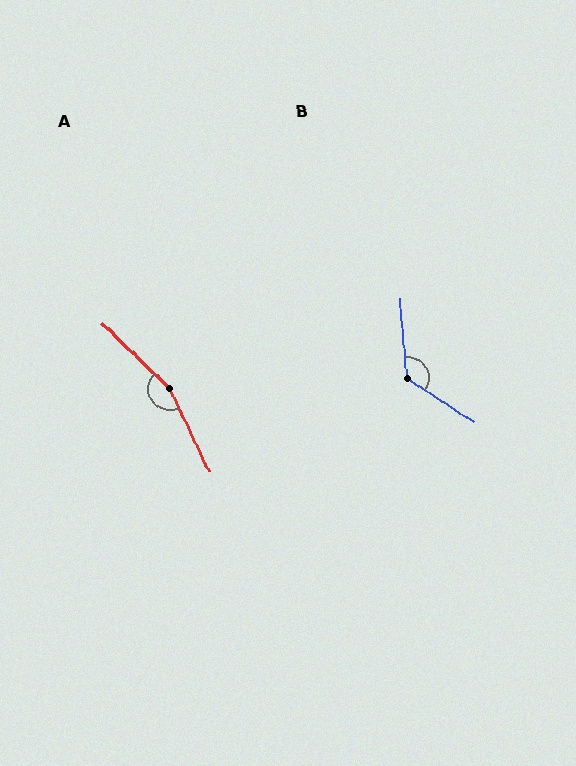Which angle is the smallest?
B, at approximately 128 degrees.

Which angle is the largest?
A, at approximately 160 degrees.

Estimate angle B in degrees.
Approximately 128 degrees.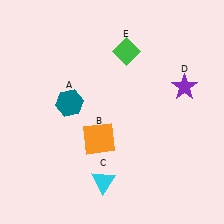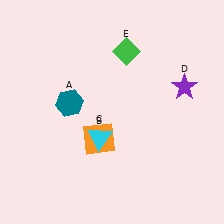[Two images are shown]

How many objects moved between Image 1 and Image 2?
1 object moved between the two images.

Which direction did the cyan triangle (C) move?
The cyan triangle (C) moved up.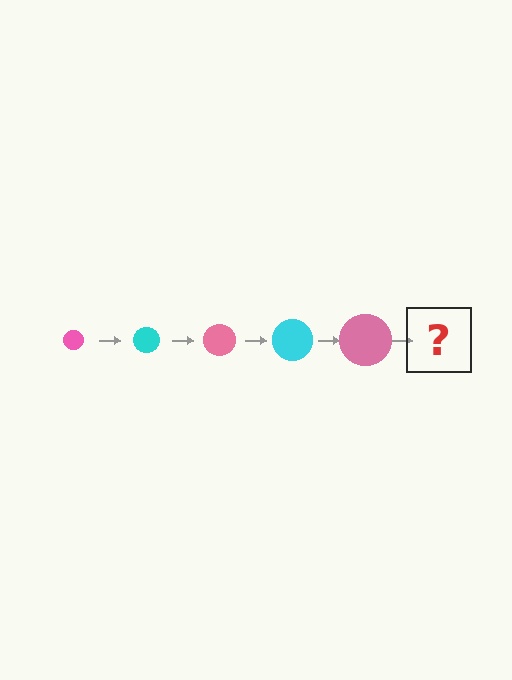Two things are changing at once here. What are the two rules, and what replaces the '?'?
The two rules are that the circle grows larger each step and the color cycles through pink and cyan. The '?' should be a cyan circle, larger than the previous one.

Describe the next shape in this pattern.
It should be a cyan circle, larger than the previous one.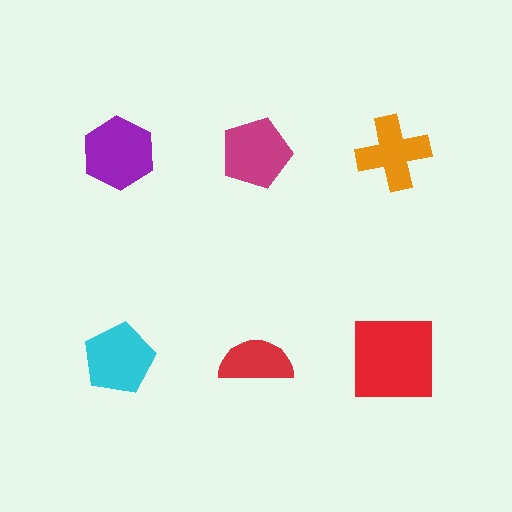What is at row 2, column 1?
A cyan pentagon.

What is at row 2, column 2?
A red semicircle.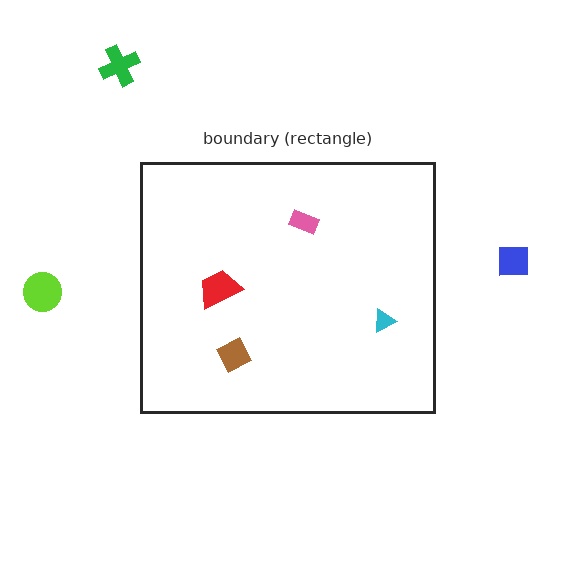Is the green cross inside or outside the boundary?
Outside.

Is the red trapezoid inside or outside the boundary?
Inside.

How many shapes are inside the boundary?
4 inside, 3 outside.